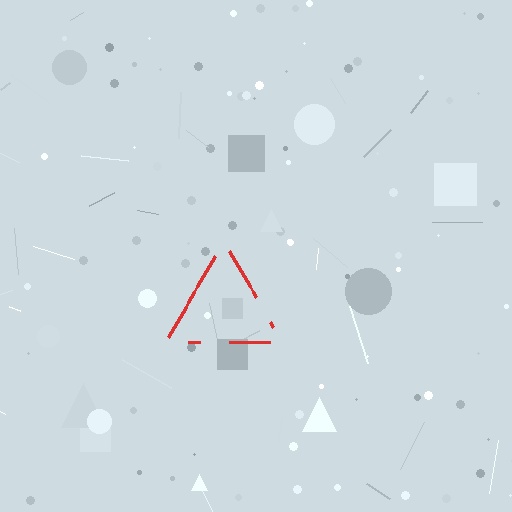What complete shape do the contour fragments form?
The contour fragments form a triangle.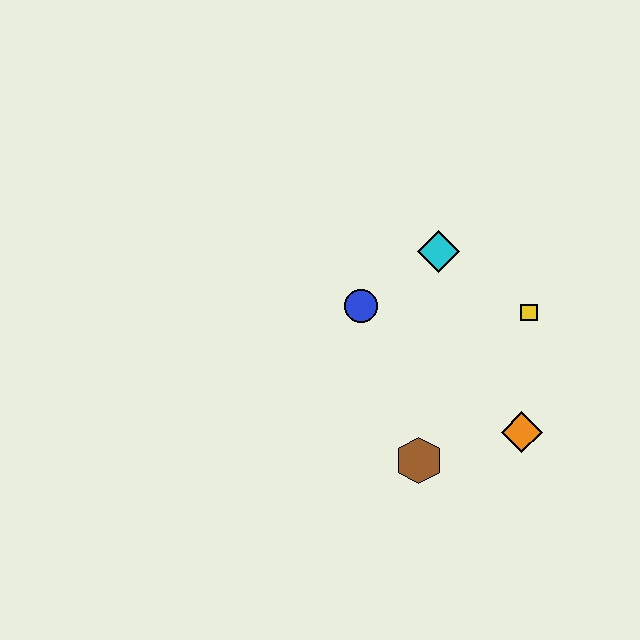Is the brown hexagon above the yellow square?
No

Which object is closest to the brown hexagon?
The orange diamond is closest to the brown hexagon.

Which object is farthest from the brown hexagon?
The cyan diamond is farthest from the brown hexagon.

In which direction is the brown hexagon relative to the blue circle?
The brown hexagon is below the blue circle.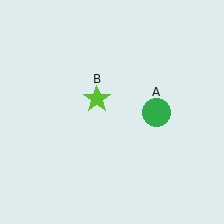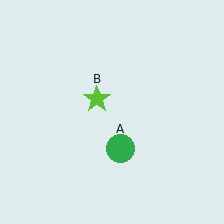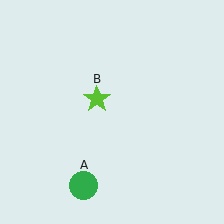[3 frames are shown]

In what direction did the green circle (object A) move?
The green circle (object A) moved down and to the left.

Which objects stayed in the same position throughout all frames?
Lime star (object B) remained stationary.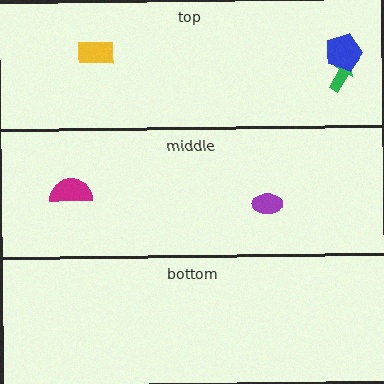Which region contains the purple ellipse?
The middle region.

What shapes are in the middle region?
The purple ellipse, the magenta semicircle.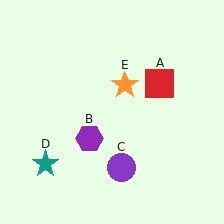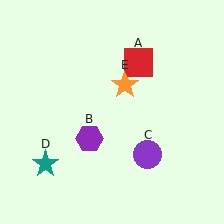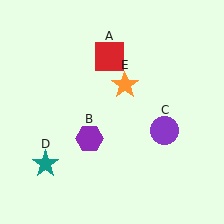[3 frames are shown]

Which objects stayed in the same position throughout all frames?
Purple hexagon (object B) and teal star (object D) and orange star (object E) remained stationary.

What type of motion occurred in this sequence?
The red square (object A), purple circle (object C) rotated counterclockwise around the center of the scene.